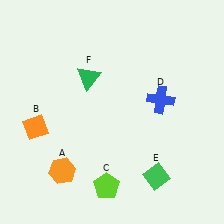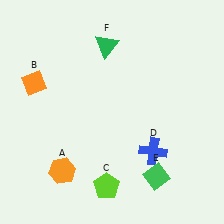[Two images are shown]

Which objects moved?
The objects that moved are: the orange diamond (B), the blue cross (D), the green triangle (F).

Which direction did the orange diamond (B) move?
The orange diamond (B) moved up.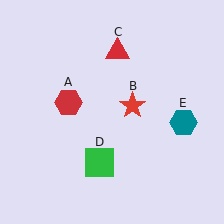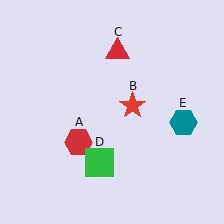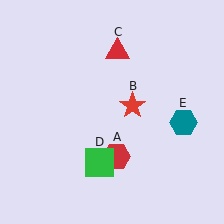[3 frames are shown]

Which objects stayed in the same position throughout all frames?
Red star (object B) and red triangle (object C) and green square (object D) and teal hexagon (object E) remained stationary.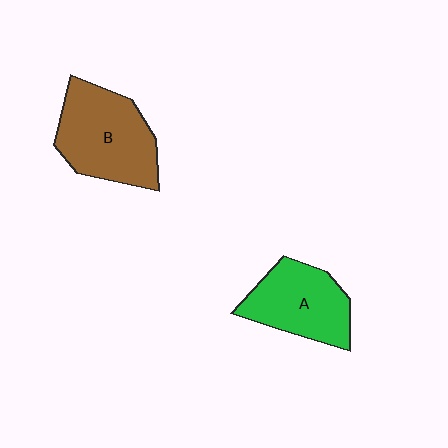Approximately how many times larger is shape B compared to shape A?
Approximately 1.2 times.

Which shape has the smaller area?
Shape A (green).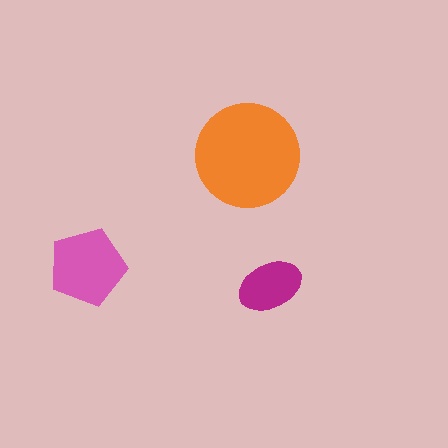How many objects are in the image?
There are 3 objects in the image.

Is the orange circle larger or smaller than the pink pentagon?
Larger.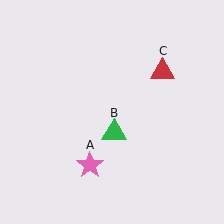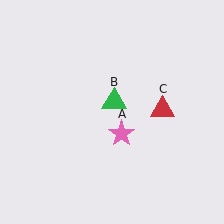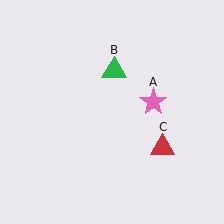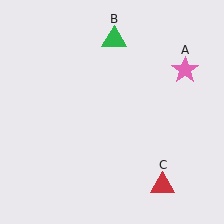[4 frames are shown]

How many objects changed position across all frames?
3 objects changed position: pink star (object A), green triangle (object B), red triangle (object C).